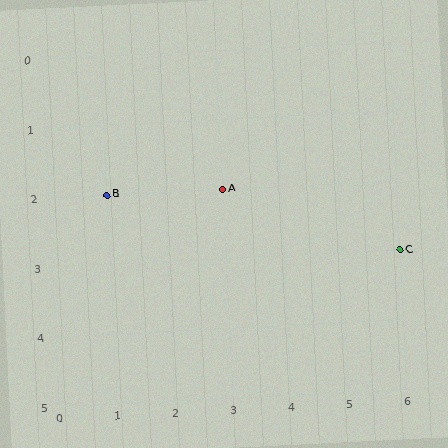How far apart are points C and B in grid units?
Points C and B are 5 columns and 1 row apart (about 5.1 grid units diagonally).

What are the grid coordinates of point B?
Point B is at grid coordinates (1, 2).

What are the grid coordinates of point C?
Point C is at grid coordinates (6, 3).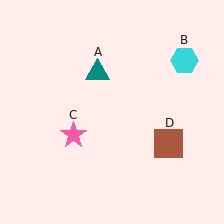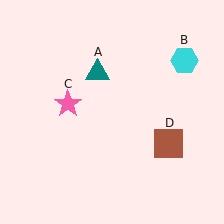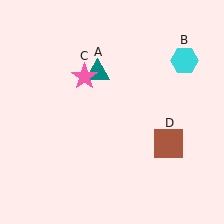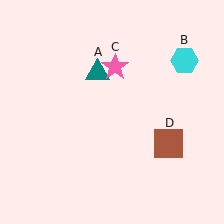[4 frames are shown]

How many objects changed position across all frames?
1 object changed position: pink star (object C).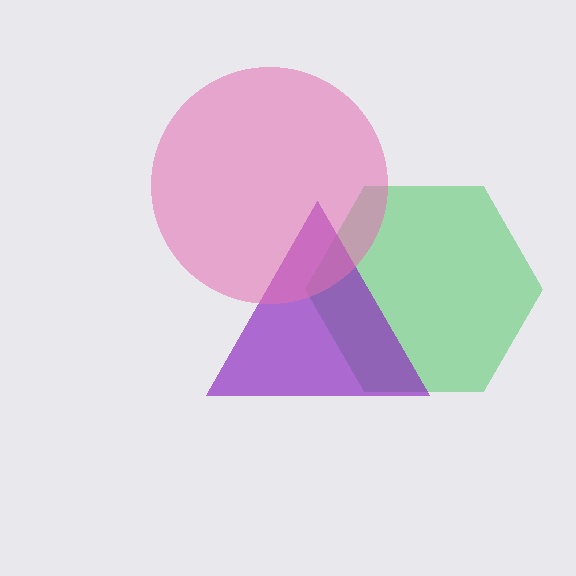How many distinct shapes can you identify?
There are 3 distinct shapes: a green hexagon, a purple triangle, a pink circle.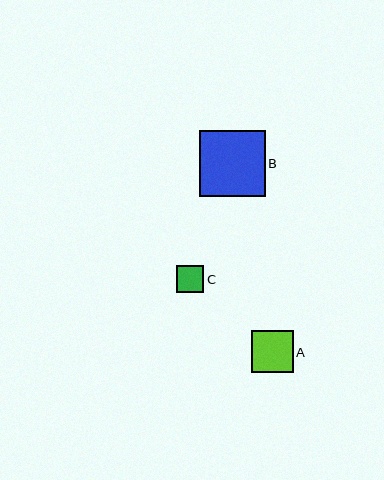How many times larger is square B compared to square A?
Square B is approximately 1.6 times the size of square A.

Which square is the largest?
Square B is the largest with a size of approximately 66 pixels.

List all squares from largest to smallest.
From largest to smallest: B, A, C.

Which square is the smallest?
Square C is the smallest with a size of approximately 27 pixels.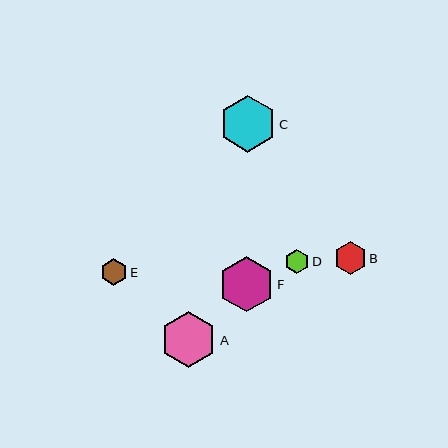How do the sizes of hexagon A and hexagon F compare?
Hexagon A and hexagon F are approximately the same size.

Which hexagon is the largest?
Hexagon C is the largest with a size of approximately 57 pixels.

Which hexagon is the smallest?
Hexagon D is the smallest with a size of approximately 24 pixels.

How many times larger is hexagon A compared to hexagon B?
Hexagon A is approximately 1.7 times the size of hexagon B.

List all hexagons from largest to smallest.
From largest to smallest: C, A, F, B, E, D.